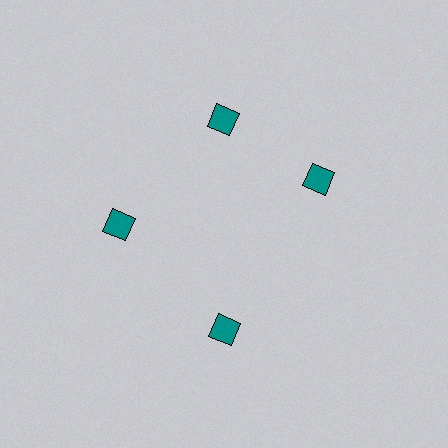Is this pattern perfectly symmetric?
No. The 4 teal diamonds are arranged in a ring, but one element near the 3 o'clock position is rotated out of alignment along the ring, breaking the 4-fold rotational symmetry.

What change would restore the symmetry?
The symmetry would be restored by rotating it back into even spacing with its neighbors so that all 4 diamonds sit at equal angles and equal distance from the center.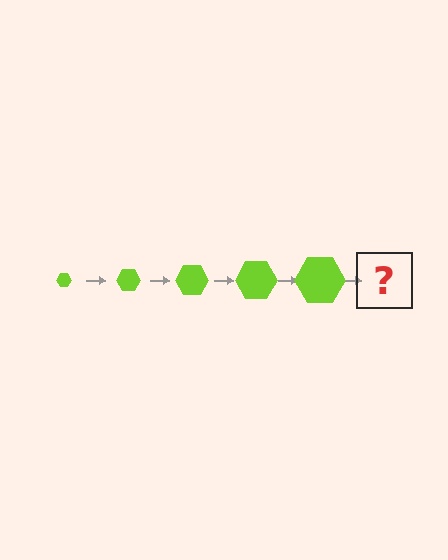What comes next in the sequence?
The next element should be a lime hexagon, larger than the previous one.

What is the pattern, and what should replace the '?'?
The pattern is that the hexagon gets progressively larger each step. The '?' should be a lime hexagon, larger than the previous one.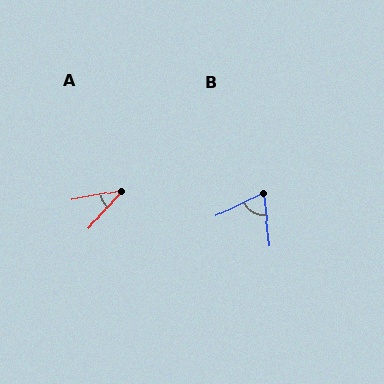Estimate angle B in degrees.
Approximately 70 degrees.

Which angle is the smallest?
A, at approximately 39 degrees.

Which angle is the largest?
B, at approximately 70 degrees.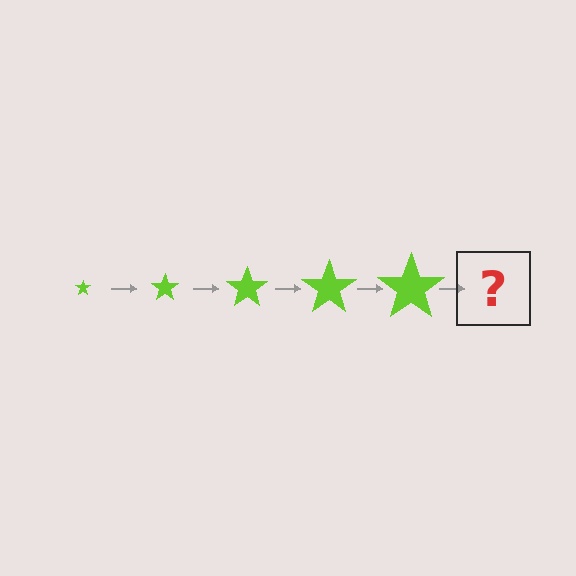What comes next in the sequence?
The next element should be a lime star, larger than the previous one.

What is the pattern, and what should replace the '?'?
The pattern is that the star gets progressively larger each step. The '?' should be a lime star, larger than the previous one.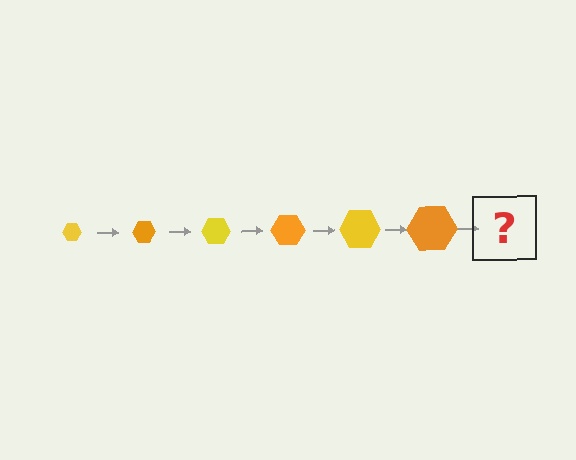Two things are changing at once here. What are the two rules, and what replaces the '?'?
The two rules are that the hexagon grows larger each step and the color cycles through yellow and orange. The '?' should be a yellow hexagon, larger than the previous one.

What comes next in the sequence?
The next element should be a yellow hexagon, larger than the previous one.